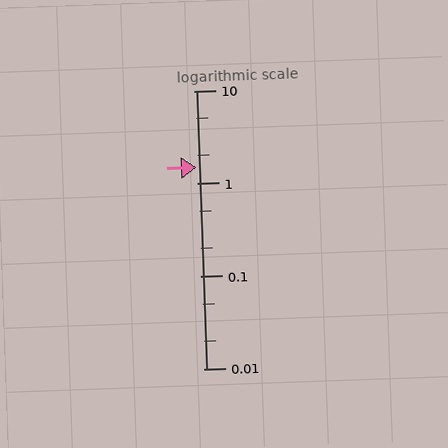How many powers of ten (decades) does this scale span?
The scale spans 3 decades, from 0.01 to 10.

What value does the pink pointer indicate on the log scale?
The pointer indicates approximately 1.5.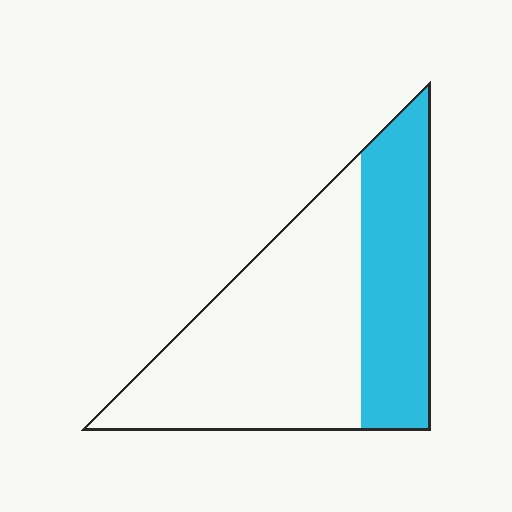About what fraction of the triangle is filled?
About three eighths (3/8).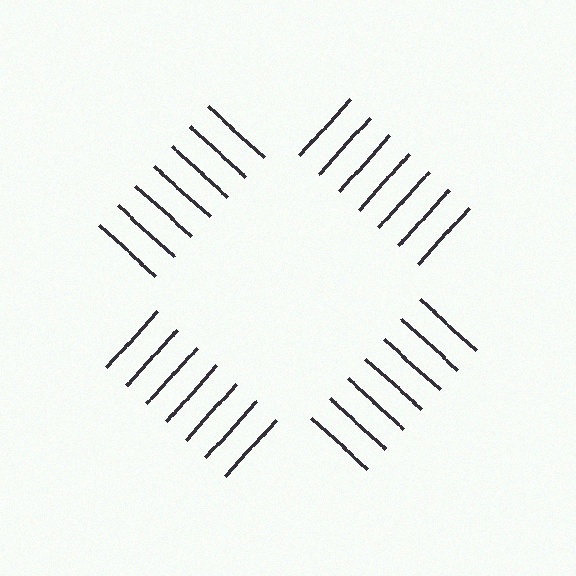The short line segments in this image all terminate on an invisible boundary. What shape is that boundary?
An illusory square — the line segments terminate on its edges but no continuous stroke is drawn.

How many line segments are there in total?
28 — 7 along each of the 4 edges.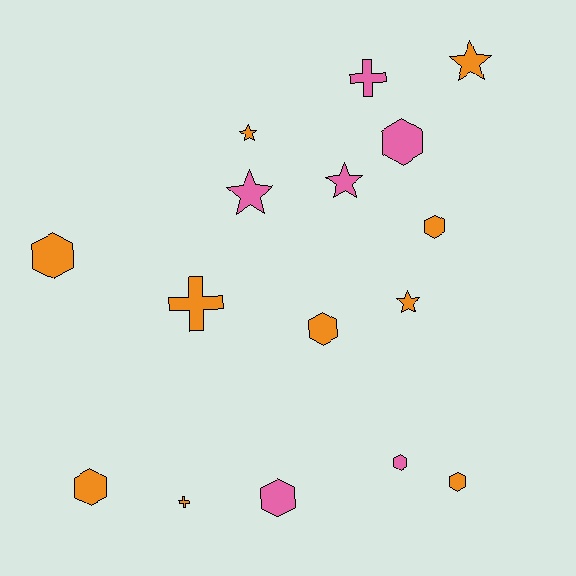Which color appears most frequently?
Orange, with 10 objects.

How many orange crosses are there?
There are 2 orange crosses.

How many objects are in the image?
There are 16 objects.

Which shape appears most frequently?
Hexagon, with 8 objects.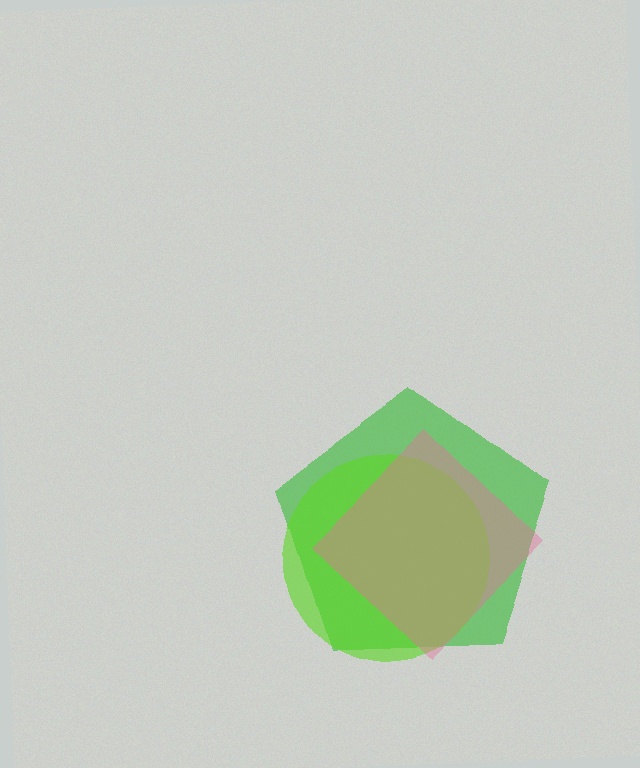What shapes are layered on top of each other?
The layered shapes are: a green pentagon, a lime circle, a pink diamond.